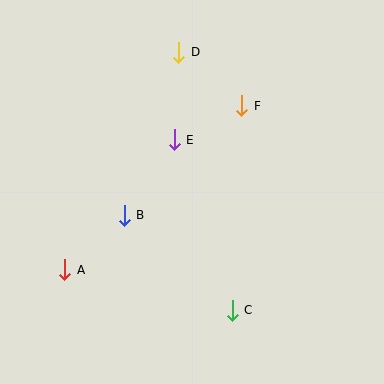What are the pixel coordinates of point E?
Point E is at (174, 140).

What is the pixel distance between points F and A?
The distance between F and A is 241 pixels.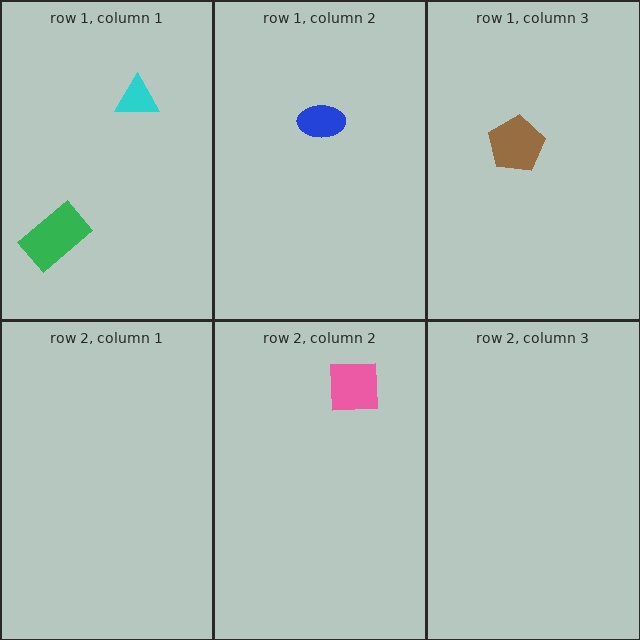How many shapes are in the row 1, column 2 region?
1.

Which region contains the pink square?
The row 2, column 2 region.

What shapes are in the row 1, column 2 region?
The blue ellipse.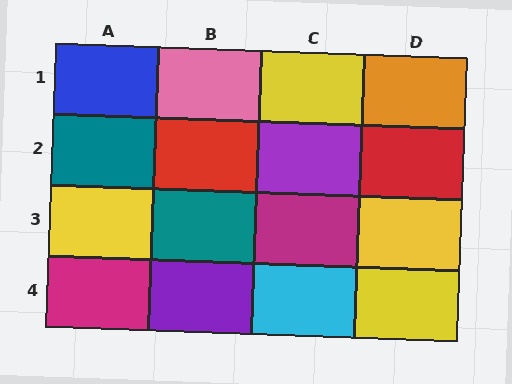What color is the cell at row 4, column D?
Yellow.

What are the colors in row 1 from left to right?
Blue, pink, yellow, orange.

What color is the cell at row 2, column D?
Red.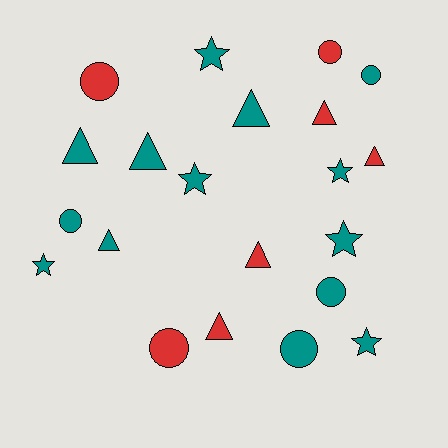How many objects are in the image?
There are 21 objects.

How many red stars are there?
There are no red stars.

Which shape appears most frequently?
Triangle, with 8 objects.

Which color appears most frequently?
Teal, with 14 objects.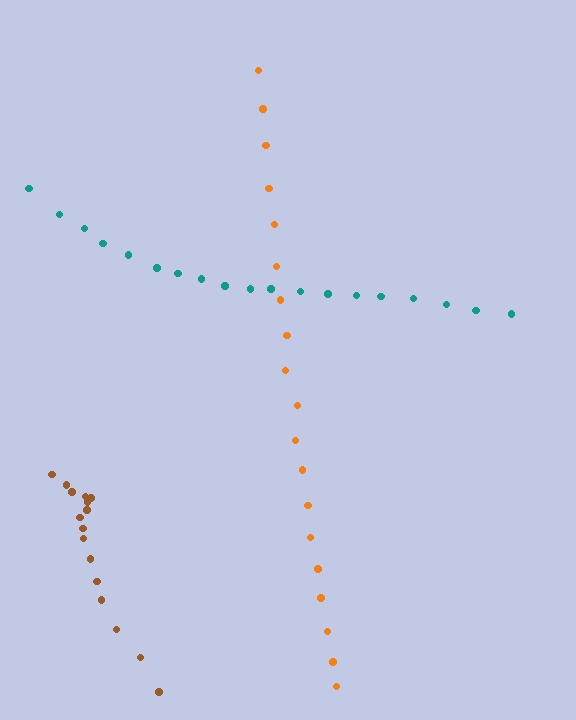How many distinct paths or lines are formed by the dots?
There are 3 distinct paths.